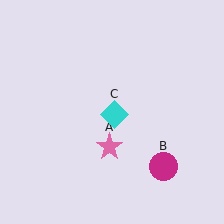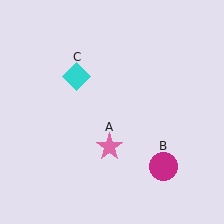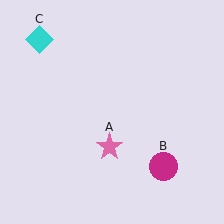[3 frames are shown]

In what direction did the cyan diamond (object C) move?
The cyan diamond (object C) moved up and to the left.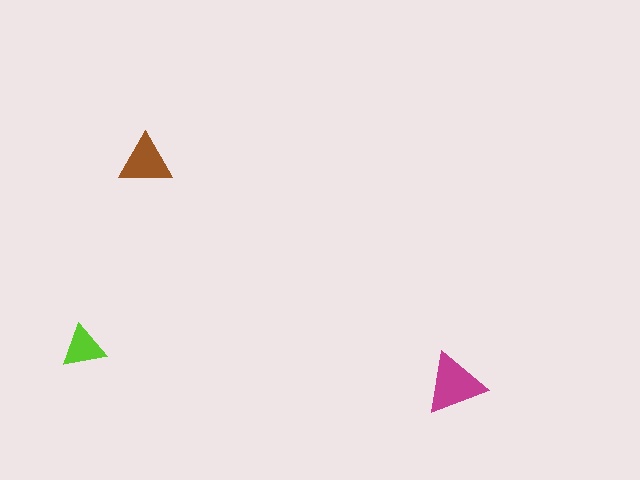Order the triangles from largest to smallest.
the magenta one, the brown one, the lime one.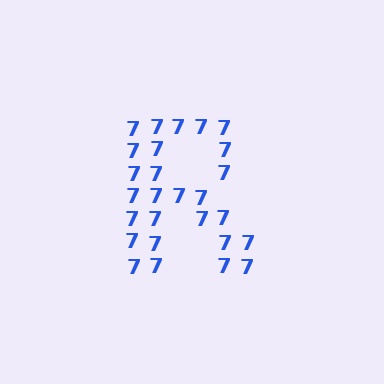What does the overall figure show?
The overall figure shows the letter R.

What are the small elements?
The small elements are digit 7's.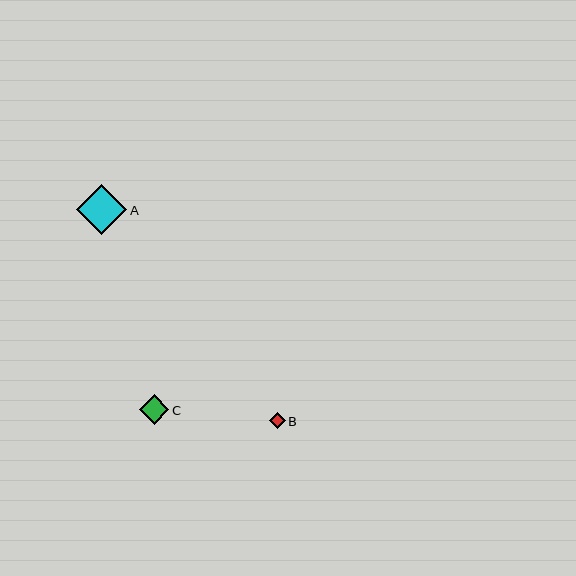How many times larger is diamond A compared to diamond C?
Diamond A is approximately 1.7 times the size of diamond C.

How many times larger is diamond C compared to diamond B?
Diamond C is approximately 1.8 times the size of diamond B.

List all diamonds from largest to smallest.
From largest to smallest: A, C, B.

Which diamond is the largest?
Diamond A is the largest with a size of approximately 50 pixels.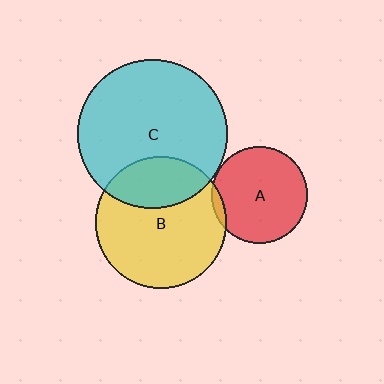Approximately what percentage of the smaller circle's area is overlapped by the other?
Approximately 5%.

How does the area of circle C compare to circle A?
Approximately 2.4 times.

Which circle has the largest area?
Circle C (cyan).